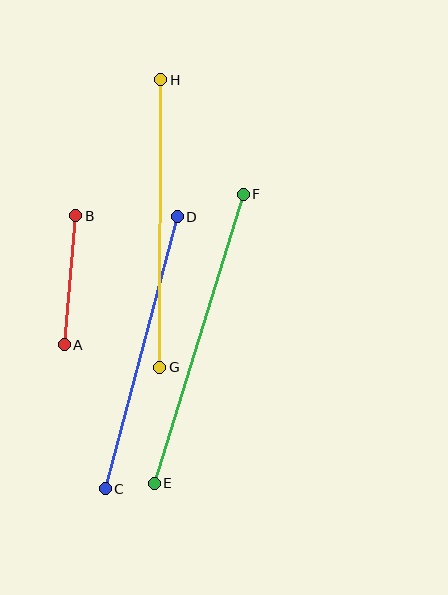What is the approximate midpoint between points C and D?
The midpoint is at approximately (141, 353) pixels.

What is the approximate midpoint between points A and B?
The midpoint is at approximately (70, 280) pixels.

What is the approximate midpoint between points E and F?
The midpoint is at approximately (199, 339) pixels.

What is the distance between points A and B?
The distance is approximately 129 pixels.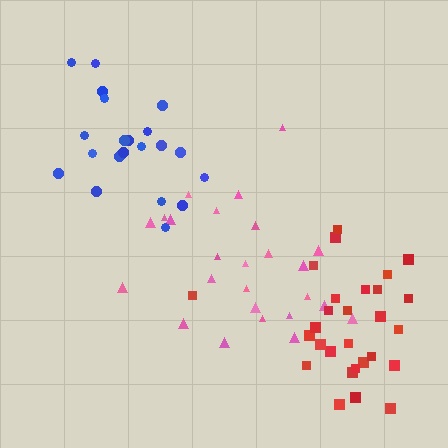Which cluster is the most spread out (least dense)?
Pink.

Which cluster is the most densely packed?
Blue.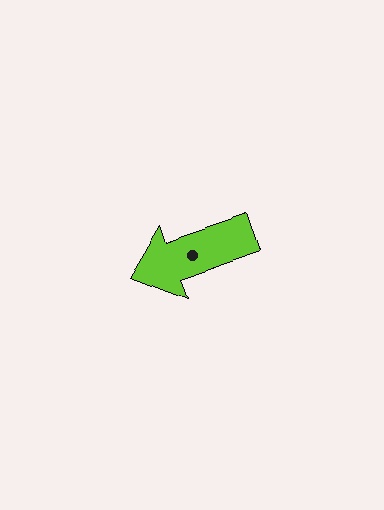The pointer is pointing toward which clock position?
Roughly 8 o'clock.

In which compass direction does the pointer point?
West.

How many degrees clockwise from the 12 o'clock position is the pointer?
Approximately 251 degrees.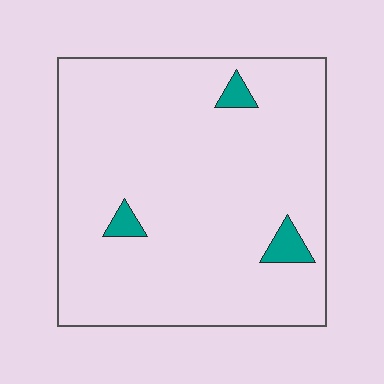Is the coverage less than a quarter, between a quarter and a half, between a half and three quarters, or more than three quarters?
Less than a quarter.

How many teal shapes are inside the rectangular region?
3.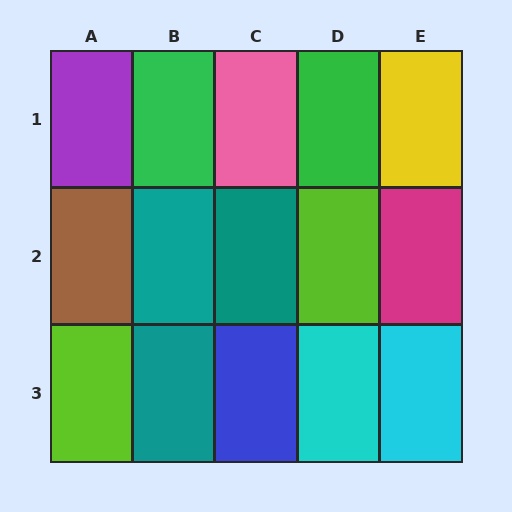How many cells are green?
2 cells are green.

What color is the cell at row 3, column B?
Teal.